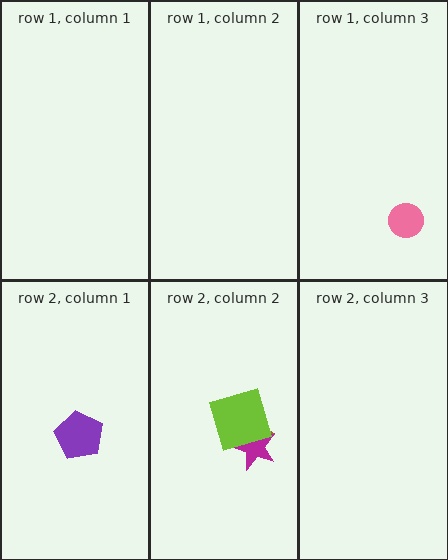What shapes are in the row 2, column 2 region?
The brown arrow, the magenta star, the lime square.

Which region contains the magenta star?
The row 2, column 2 region.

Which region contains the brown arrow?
The row 2, column 2 region.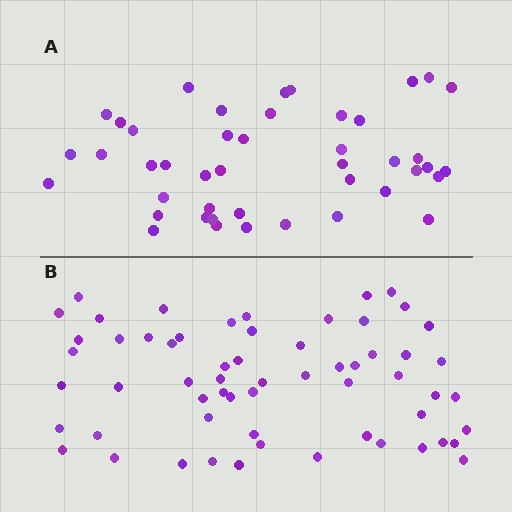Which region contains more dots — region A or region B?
Region B (the bottom region) has more dots.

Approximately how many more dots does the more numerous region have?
Region B has approximately 15 more dots than region A.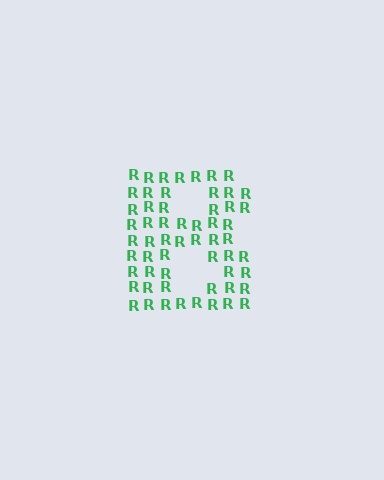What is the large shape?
The large shape is the letter B.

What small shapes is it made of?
It is made of small letter R's.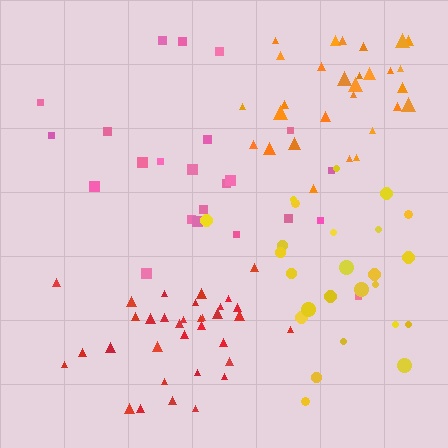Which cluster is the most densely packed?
Red.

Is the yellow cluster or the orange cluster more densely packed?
Orange.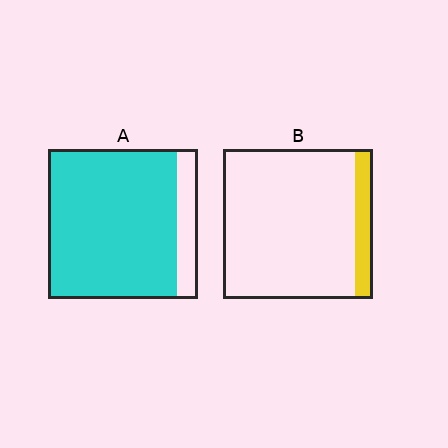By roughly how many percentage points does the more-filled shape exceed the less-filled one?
By roughly 75 percentage points (A over B).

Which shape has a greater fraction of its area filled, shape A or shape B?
Shape A.